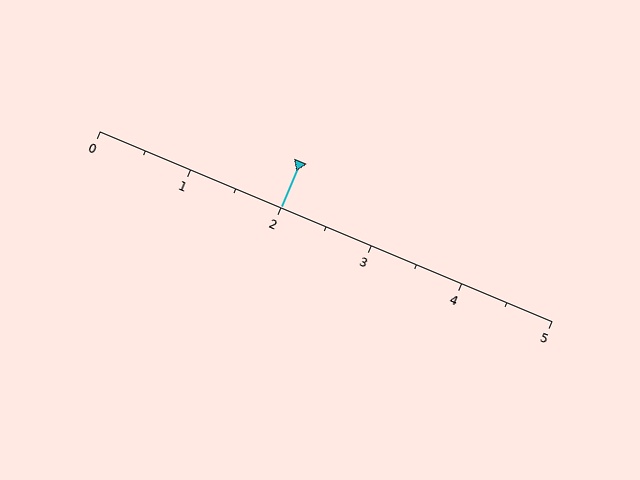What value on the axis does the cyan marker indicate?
The marker indicates approximately 2.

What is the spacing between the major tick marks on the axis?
The major ticks are spaced 1 apart.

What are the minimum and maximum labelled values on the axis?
The axis runs from 0 to 5.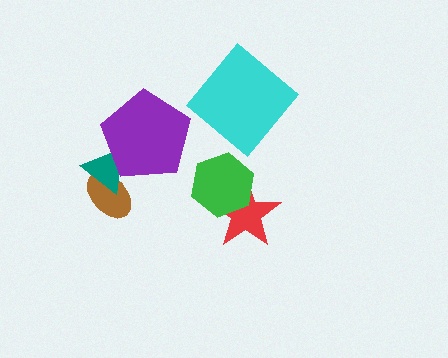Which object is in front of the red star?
The green hexagon is in front of the red star.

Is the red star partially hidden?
Yes, it is partially covered by another shape.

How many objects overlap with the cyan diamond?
0 objects overlap with the cyan diamond.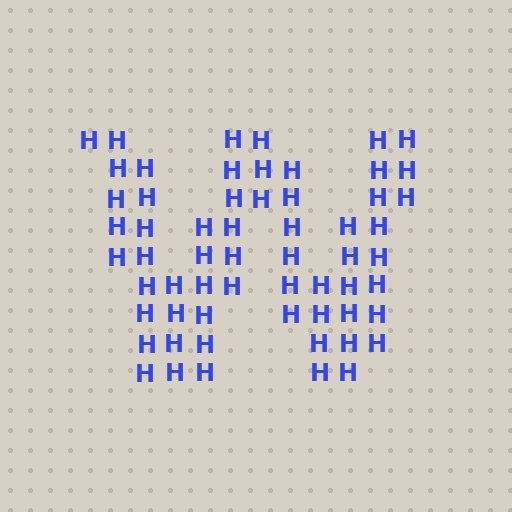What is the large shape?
The large shape is the letter W.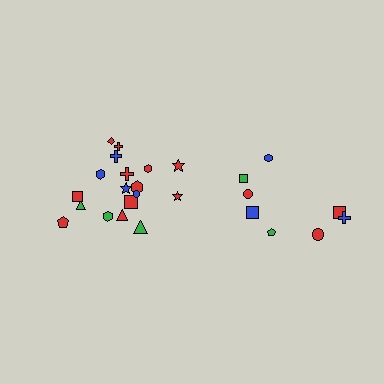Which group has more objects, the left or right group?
The left group.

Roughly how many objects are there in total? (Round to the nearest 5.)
Roughly 25 objects in total.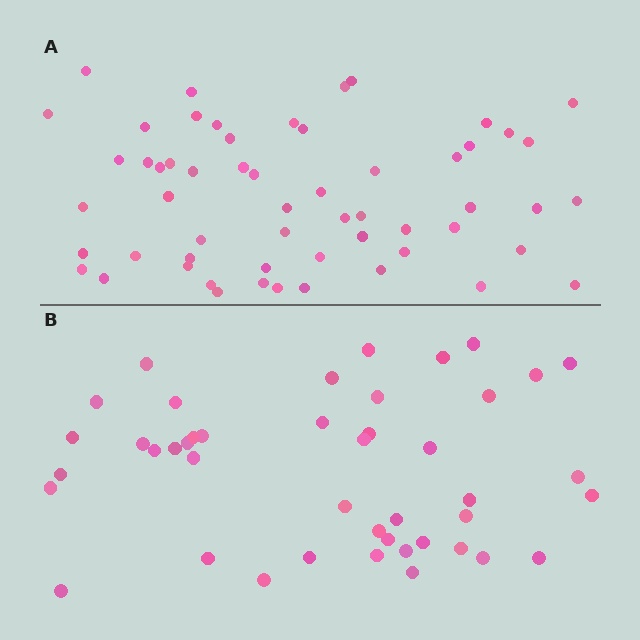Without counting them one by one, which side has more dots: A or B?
Region A (the top region) has more dots.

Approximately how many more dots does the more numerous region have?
Region A has approximately 15 more dots than region B.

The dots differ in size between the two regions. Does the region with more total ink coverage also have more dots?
No. Region B has more total ink coverage because its dots are larger, but region A actually contains more individual dots. Total area can be misleading — the number of items is what matters here.